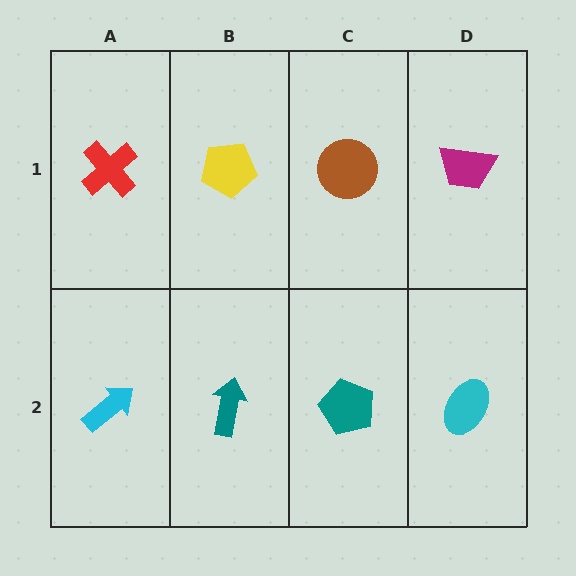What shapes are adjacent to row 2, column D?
A magenta trapezoid (row 1, column D), a teal pentagon (row 2, column C).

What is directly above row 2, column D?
A magenta trapezoid.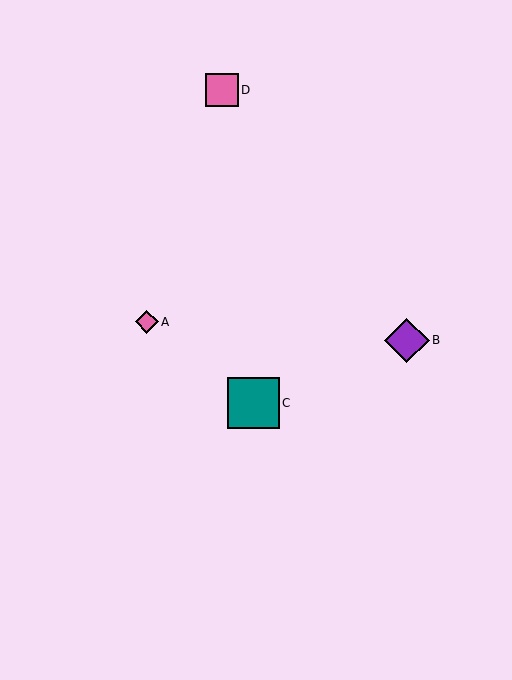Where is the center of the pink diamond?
The center of the pink diamond is at (147, 322).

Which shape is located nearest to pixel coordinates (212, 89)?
The pink square (labeled D) at (222, 90) is nearest to that location.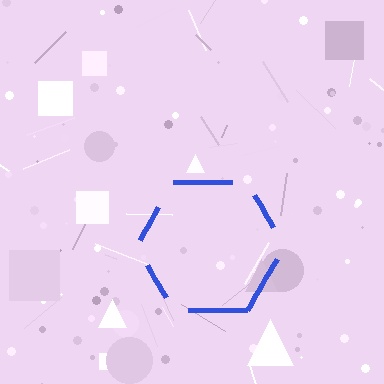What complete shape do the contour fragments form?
The contour fragments form a hexagon.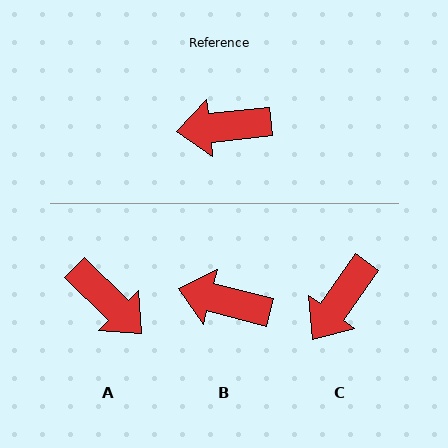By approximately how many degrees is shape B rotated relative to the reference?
Approximately 20 degrees clockwise.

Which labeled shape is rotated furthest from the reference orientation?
A, about 130 degrees away.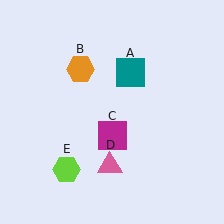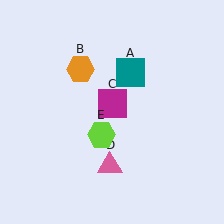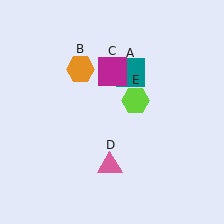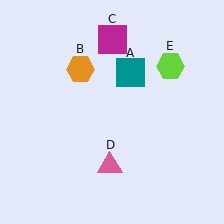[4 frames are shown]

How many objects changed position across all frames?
2 objects changed position: magenta square (object C), lime hexagon (object E).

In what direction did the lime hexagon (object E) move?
The lime hexagon (object E) moved up and to the right.